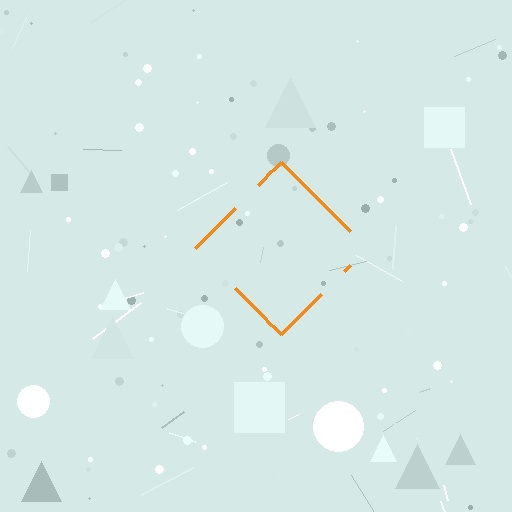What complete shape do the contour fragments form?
The contour fragments form a diamond.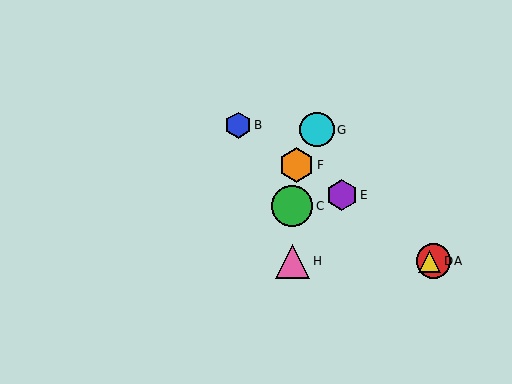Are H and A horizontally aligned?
Yes, both are at y≈261.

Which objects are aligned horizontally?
Objects A, D, H are aligned horizontally.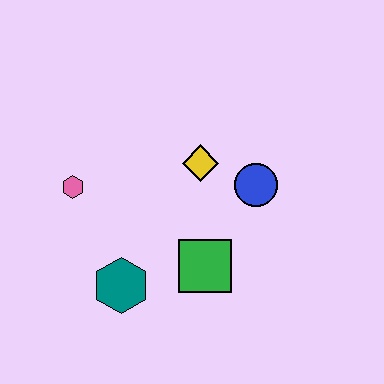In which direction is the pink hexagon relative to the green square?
The pink hexagon is to the left of the green square.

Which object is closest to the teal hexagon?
The green square is closest to the teal hexagon.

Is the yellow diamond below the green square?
No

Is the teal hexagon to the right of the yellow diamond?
No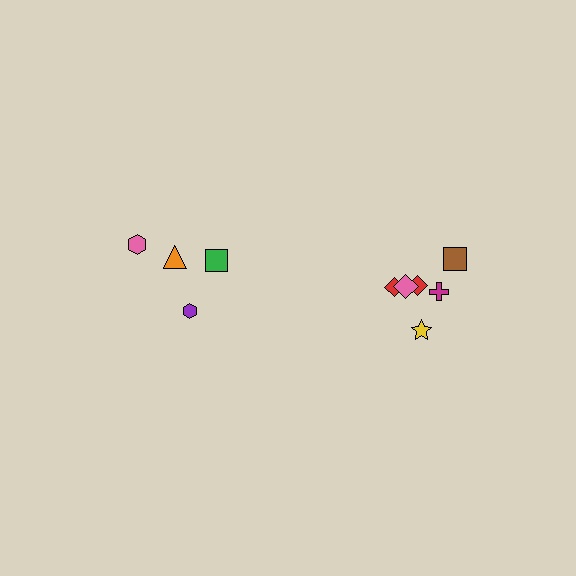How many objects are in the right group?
There are 6 objects.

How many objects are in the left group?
There are 4 objects.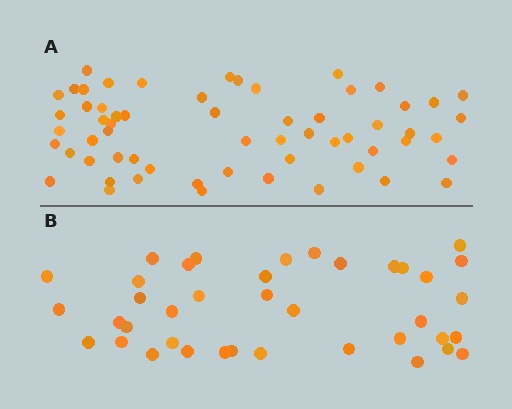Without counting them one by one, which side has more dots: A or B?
Region A (the top region) has more dots.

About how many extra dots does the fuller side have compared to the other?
Region A has approximately 20 more dots than region B.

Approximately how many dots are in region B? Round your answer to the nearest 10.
About 40 dots. (The exact count is 39, which rounds to 40.)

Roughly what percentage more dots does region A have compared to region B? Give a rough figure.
About 55% more.